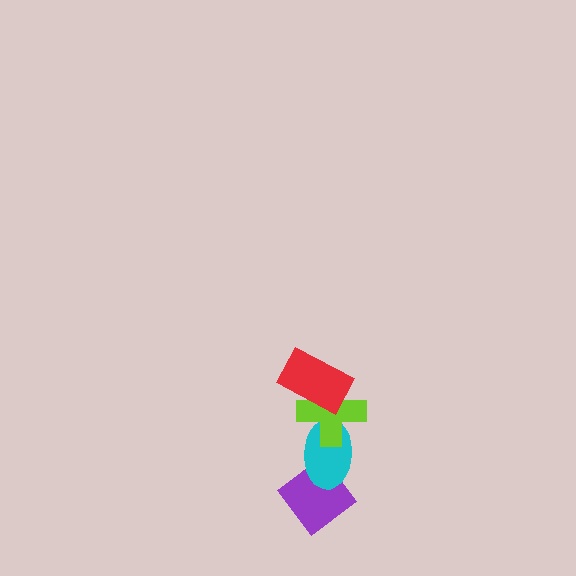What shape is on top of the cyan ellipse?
The lime cross is on top of the cyan ellipse.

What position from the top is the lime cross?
The lime cross is 2nd from the top.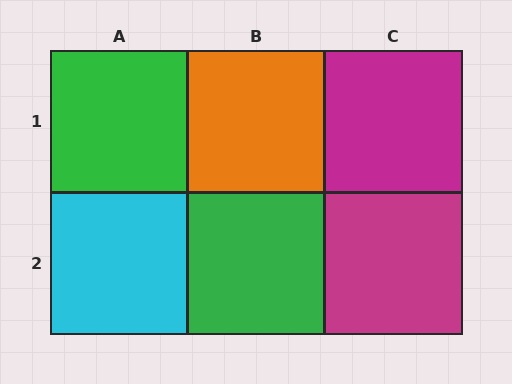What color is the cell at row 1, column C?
Magenta.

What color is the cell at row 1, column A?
Green.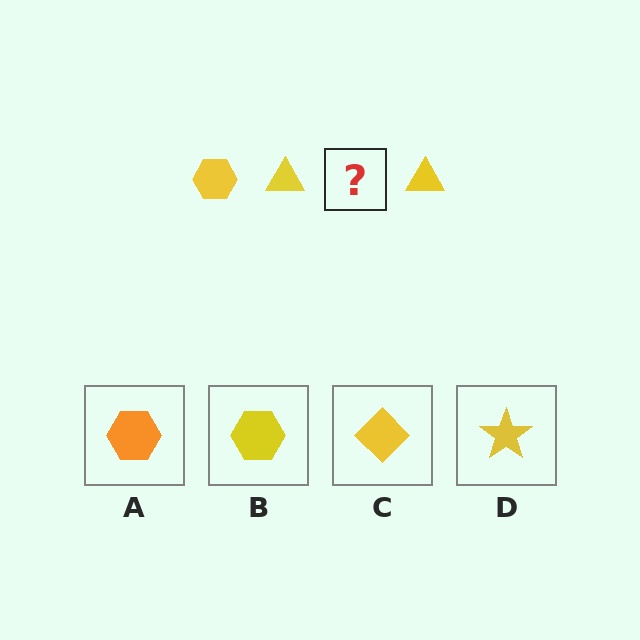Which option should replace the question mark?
Option B.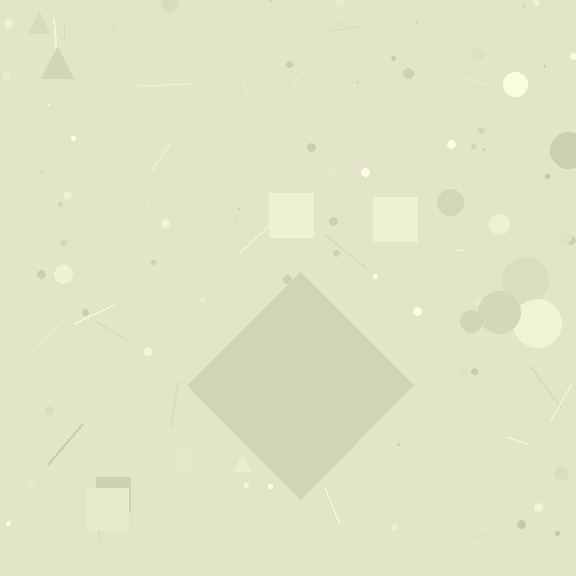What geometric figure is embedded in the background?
A diamond is embedded in the background.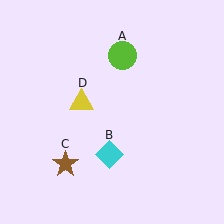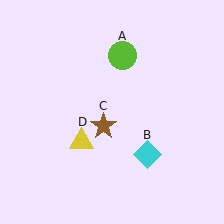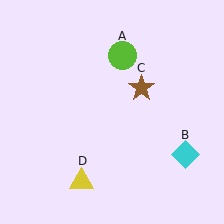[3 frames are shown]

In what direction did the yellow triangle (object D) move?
The yellow triangle (object D) moved down.